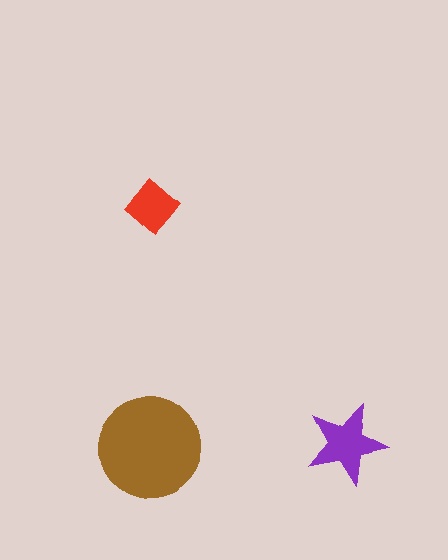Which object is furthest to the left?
The brown circle is leftmost.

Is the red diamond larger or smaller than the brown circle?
Smaller.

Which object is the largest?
The brown circle.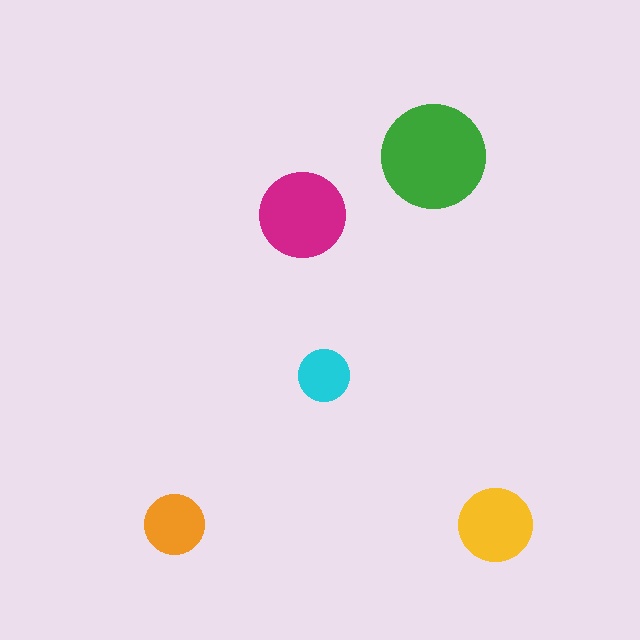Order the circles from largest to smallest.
the green one, the magenta one, the yellow one, the orange one, the cyan one.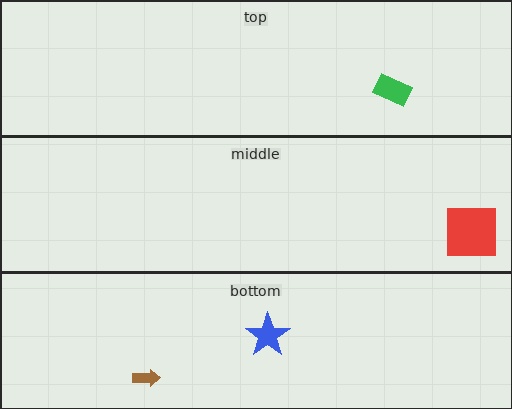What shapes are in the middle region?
The red square.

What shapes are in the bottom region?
The blue star, the brown arrow.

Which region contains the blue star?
The bottom region.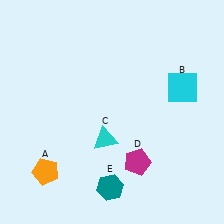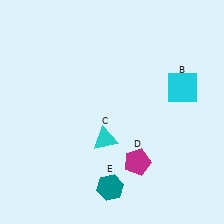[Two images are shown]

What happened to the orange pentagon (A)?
The orange pentagon (A) was removed in Image 2. It was in the bottom-left area of Image 1.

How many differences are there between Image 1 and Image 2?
There is 1 difference between the two images.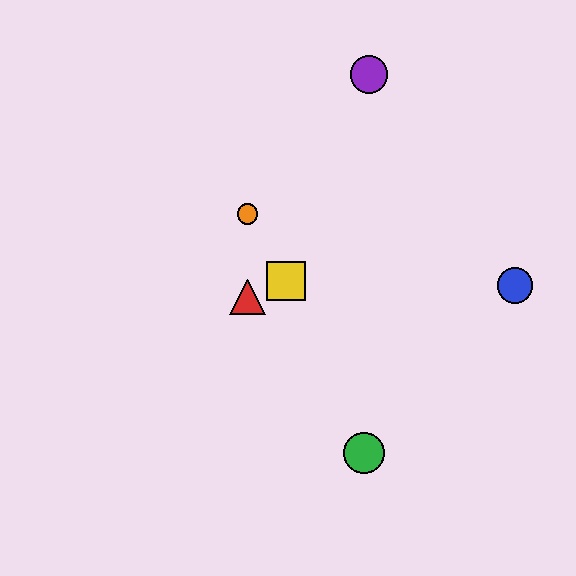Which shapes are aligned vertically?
The red triangle, the orange circle are aligned vertically.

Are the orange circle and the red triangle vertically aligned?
Yes, both are at x≈247.